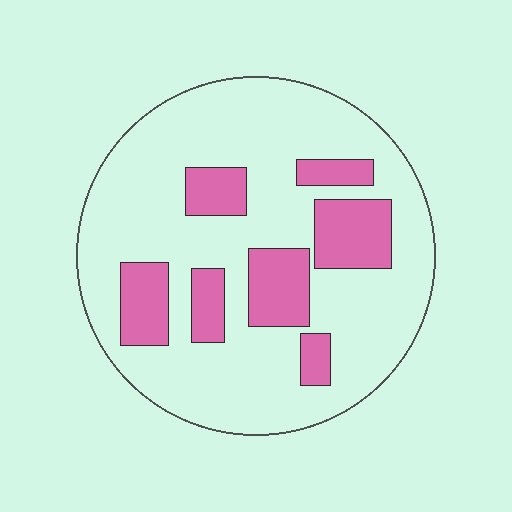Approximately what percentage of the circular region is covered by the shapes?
Approximately 25%.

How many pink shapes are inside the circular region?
7.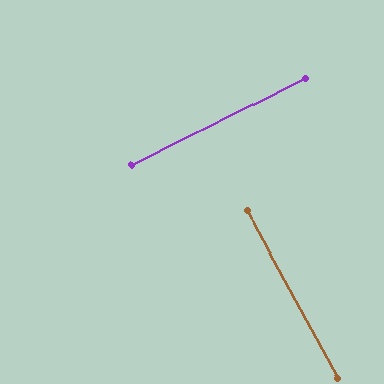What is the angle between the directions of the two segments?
Approximately 88 degrees.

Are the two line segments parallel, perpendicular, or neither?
Perpendicular — they meet at approximately 88°.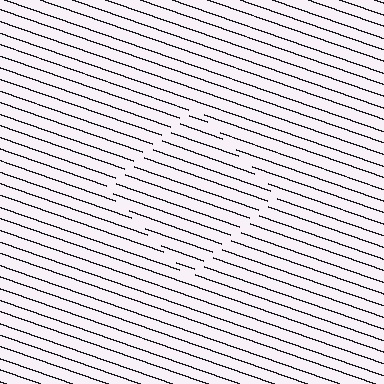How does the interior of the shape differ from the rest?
The interior of the shape contains the same grating, shifted by half a period — the contour is defined by the phase discontinuity where line-ends from the inner and outer gratings abut.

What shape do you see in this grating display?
An illusory square. The interior of the shape contains the same grating, shifted by half a period — the contour is defined by the phase discontinuity where line-ends from the inner and outer gratings abut.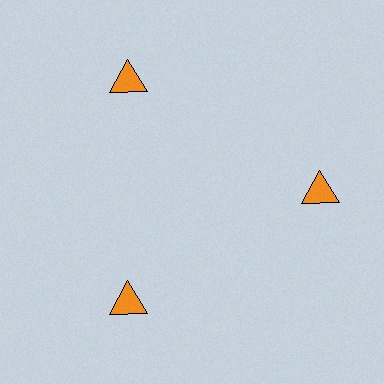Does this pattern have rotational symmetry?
Yes, this pattern has 3-fold rotational symmetry. It looks the same after rotating 120 degrees around the center.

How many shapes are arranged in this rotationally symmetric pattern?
There are 3 shapes, arranged in 3 groups of 1.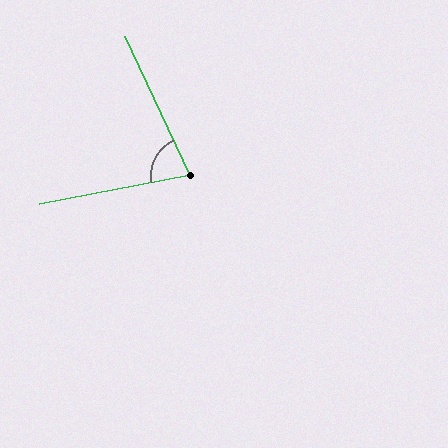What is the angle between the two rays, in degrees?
Approximately 76 degrees.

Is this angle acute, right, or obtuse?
It is acute.